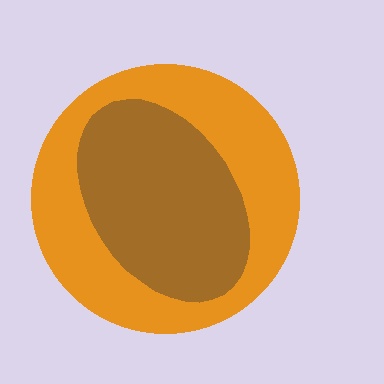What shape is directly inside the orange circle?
The brown ellipse.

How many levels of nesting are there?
2.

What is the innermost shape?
The brown ellipse.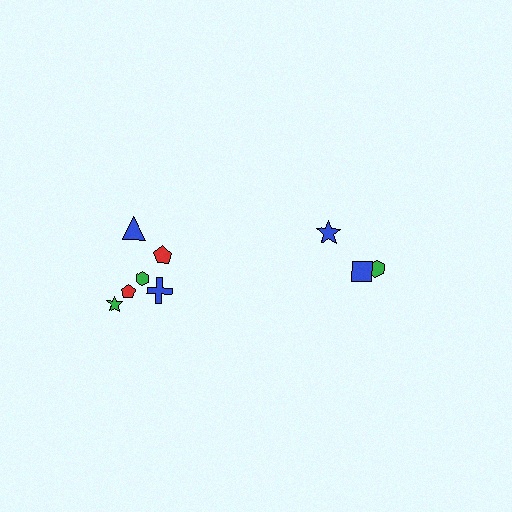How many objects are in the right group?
There are 3 objects.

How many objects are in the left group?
There are 6 objects.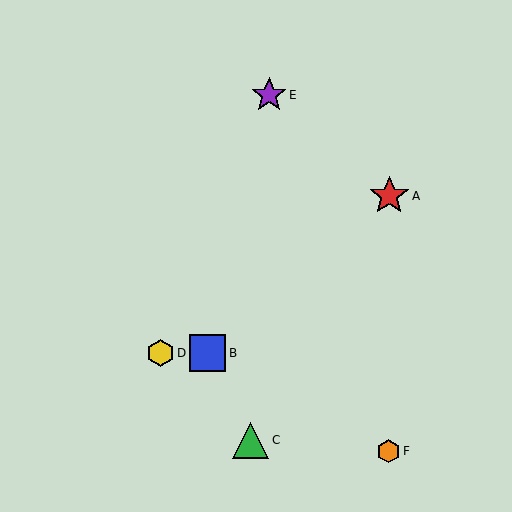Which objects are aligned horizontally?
Objects B, D are aligned horizontally.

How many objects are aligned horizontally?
2 objects (B, D) are aligned horizontally.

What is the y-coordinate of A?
Object A is at y≈196.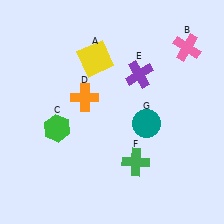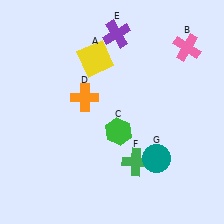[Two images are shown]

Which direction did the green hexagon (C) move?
The green hexagon (C) moved right.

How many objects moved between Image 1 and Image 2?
3 objects moved between the two images.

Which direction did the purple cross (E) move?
The purple cross (E) moved up.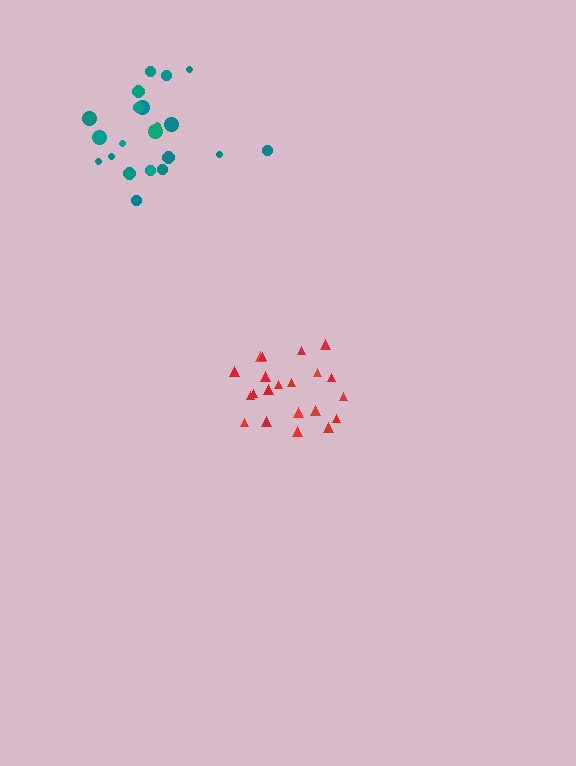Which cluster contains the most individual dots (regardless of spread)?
Teal (22).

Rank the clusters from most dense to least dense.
red, teal.